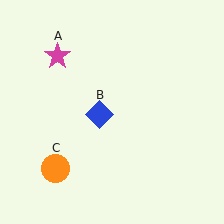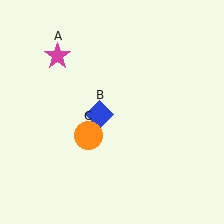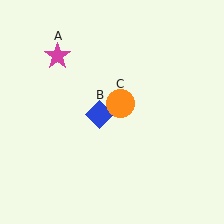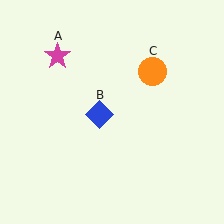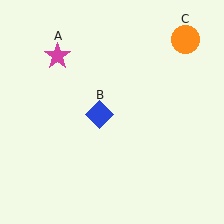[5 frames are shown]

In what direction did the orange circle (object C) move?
The orange circle (object C) moved up and to the right.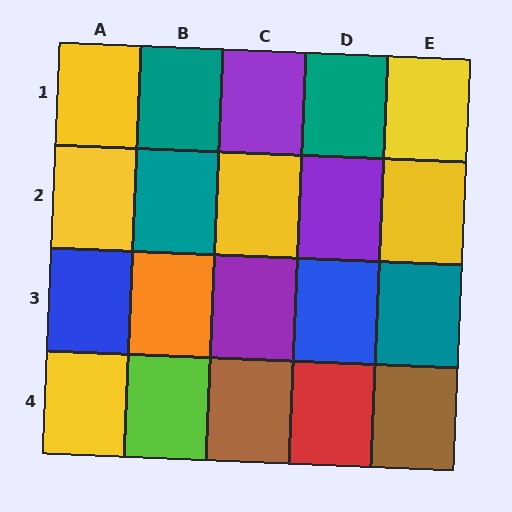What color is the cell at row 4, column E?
Brown.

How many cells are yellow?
6 cells are yellow.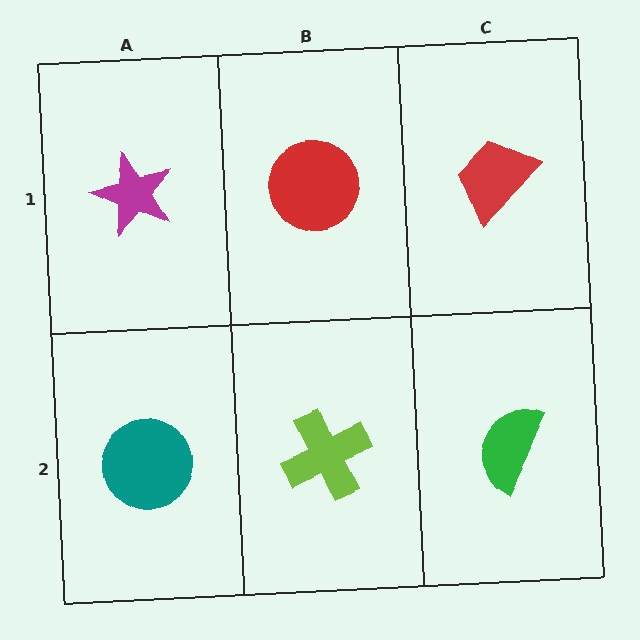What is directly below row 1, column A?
A teal circle.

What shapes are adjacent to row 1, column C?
A green semicircle (row 2, column C), a red circle (row 1, column B).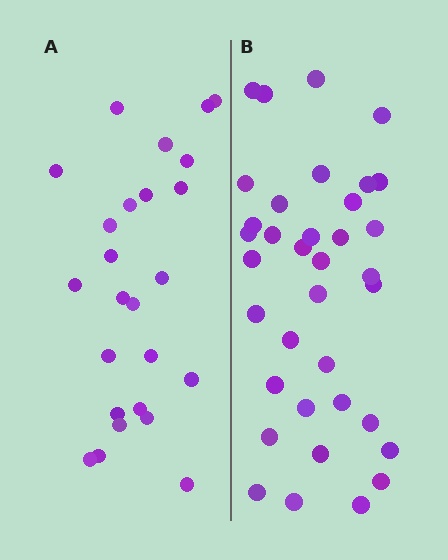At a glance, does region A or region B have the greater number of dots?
Region B (the right region) has more dots.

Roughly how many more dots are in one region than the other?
Region B has roughly 12 or so more dots than region A.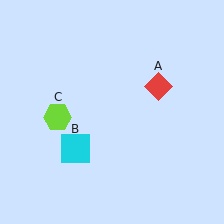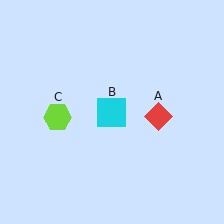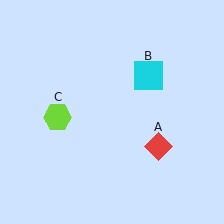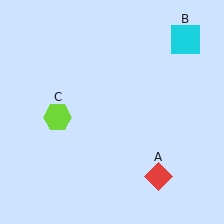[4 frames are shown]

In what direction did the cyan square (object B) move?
The cyan square (object B) moved up and to the right.